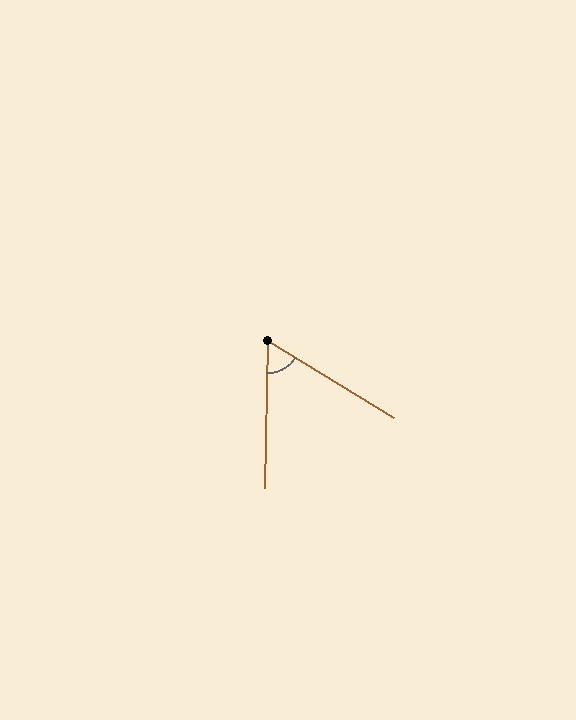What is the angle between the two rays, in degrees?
Approximately 60 degrees.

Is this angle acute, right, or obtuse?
It is acute.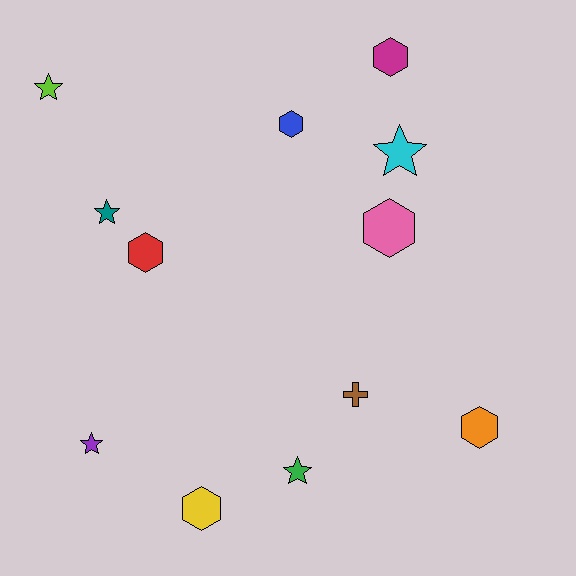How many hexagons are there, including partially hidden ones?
There are 6 hexagons.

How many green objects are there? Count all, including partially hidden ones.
There is 1 green object.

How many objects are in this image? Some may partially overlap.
There are 12 objects.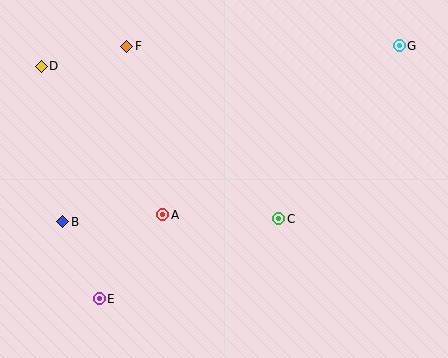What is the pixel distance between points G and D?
The distance between G and D is 359 pixels.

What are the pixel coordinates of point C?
Point C is at (279, 219).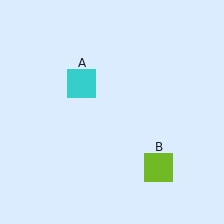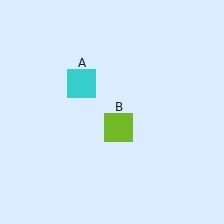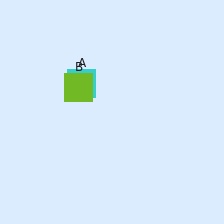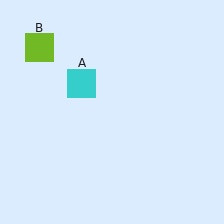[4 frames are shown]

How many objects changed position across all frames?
1 object changed position: lime square (object B).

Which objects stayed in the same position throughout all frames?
Cyan square (object A) remained stationary.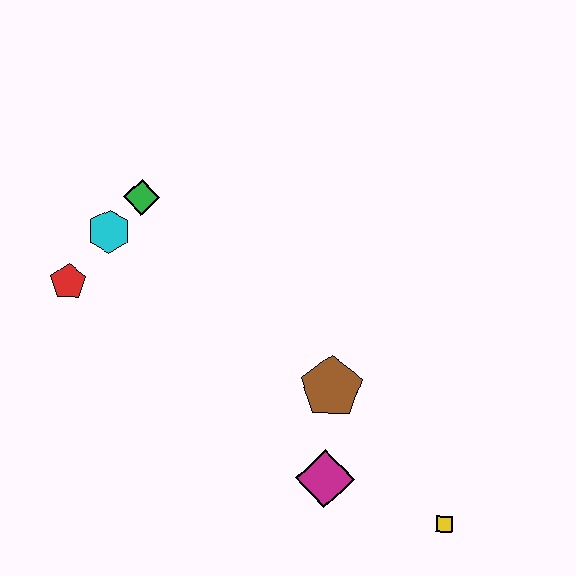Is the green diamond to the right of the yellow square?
No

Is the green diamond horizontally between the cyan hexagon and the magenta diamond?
Yes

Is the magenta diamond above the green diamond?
No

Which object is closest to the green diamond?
The cyan hexagon is closest to the green diamond.